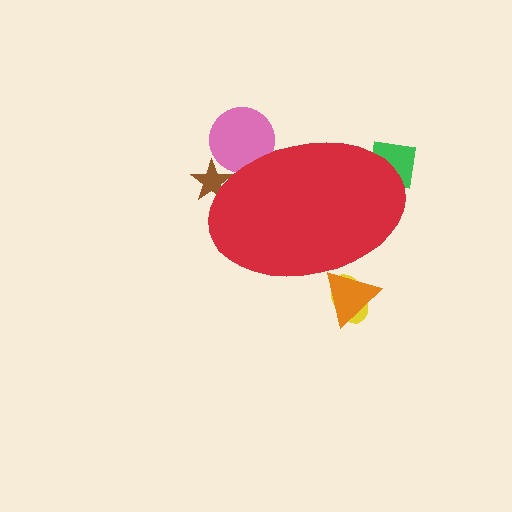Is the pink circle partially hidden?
Yes, the pink circle is partially hidden behind the red ellipse.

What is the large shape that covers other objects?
A red ellipse.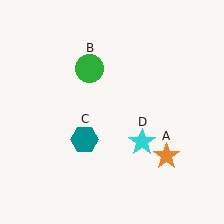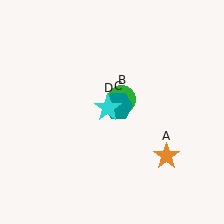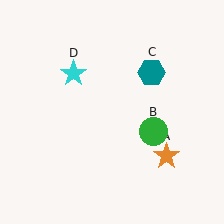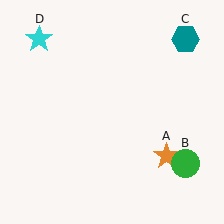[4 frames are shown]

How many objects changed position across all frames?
3 objects changed position: green circle (object B), teal hexagon (object C), cyan star (object D).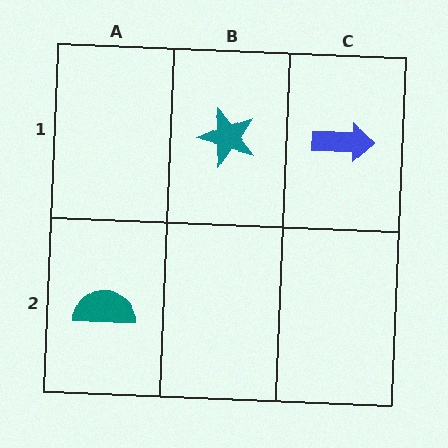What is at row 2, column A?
A teal semicircle.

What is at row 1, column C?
A blue arrow.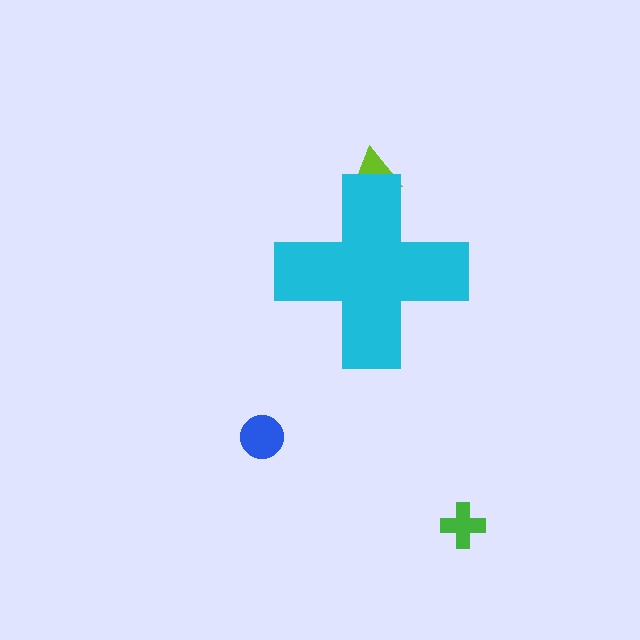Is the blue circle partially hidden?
No, the blue circle is fully visible.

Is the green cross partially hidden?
No, the green cross is fully visible.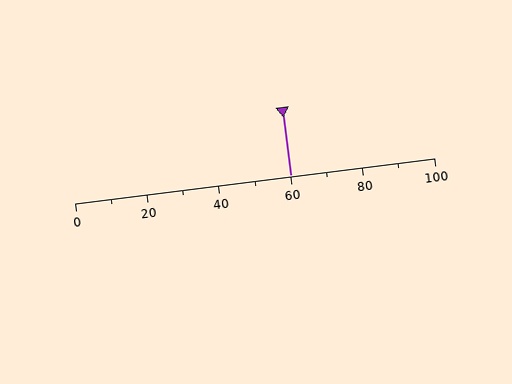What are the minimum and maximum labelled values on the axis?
The axis runs from 0 to 100.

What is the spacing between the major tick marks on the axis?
The major ticks are spaced 20 apart.